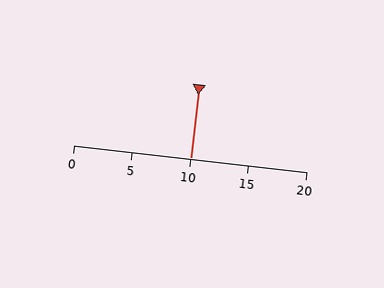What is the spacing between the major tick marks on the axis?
The major ticks are spaced 5 apart.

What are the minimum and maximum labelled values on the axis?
The axis runs from 0 to 20.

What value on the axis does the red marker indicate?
The marker indicates approximately 10.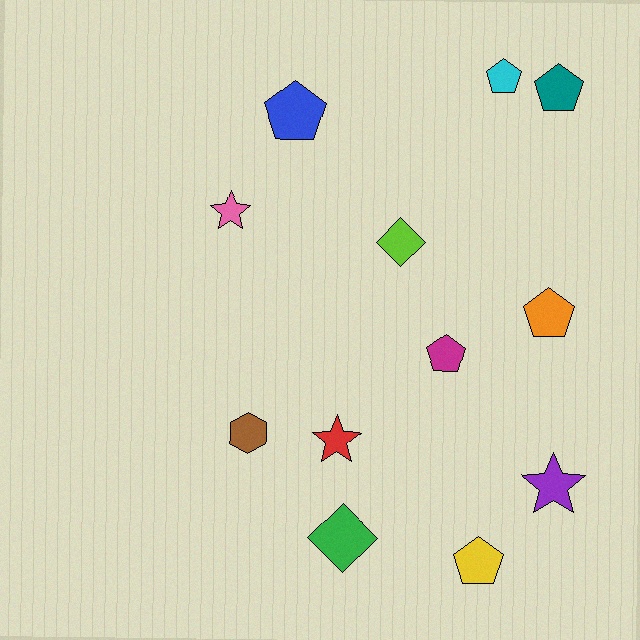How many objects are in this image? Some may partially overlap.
There are 12 objects.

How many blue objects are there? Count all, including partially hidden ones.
There is 1 blue object.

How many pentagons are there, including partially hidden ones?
There are 6 pentagons.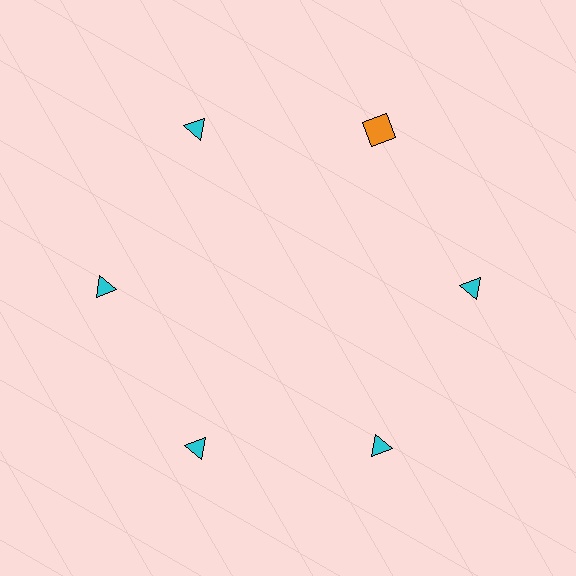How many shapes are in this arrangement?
There are 6 shapes arranged in a ring pattern.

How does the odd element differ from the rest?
It differs in both color (orange instead of cyan) and shape (square instead of triangle).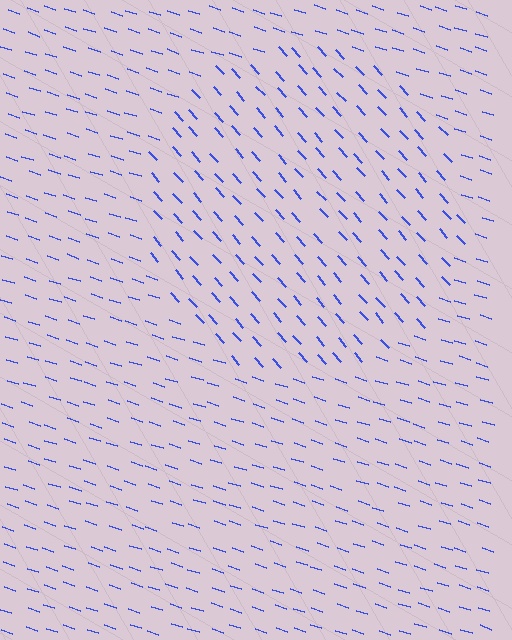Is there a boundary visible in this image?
Yes, there is a texture boundary formed by a change in line orientation.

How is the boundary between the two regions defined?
The boundary is defined purely by a change in line orientation (approximately 30 degrees difference). All lines are the same color and thickness.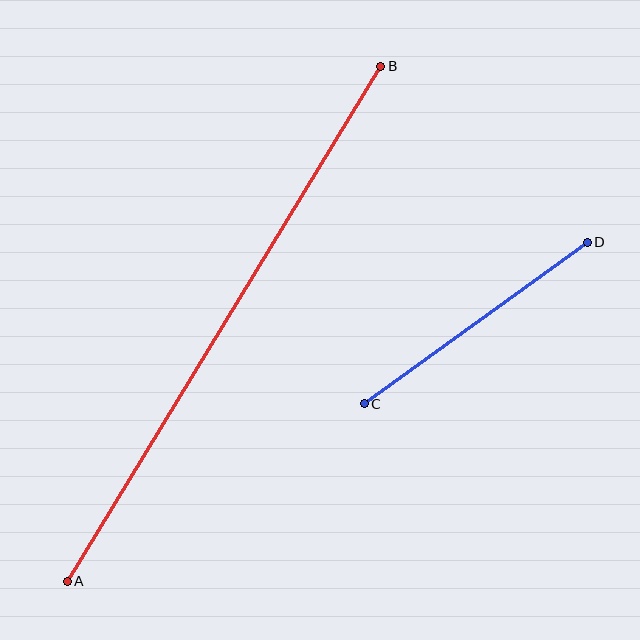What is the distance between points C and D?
The distance is approximately 275 pixels.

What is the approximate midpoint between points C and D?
The midpoint is at approximately (476, 323) pixels.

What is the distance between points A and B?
The distance is approximately 603 pixels.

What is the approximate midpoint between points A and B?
The midpoint is at approximately (224, 324) pixels.